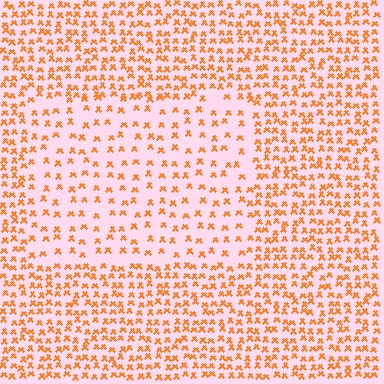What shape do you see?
I see a rectangle.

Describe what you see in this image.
The image contains small orange elements arranged at two different densities. A rectangle-shaped region is visible where the elements are less densely packed than the surrounding area.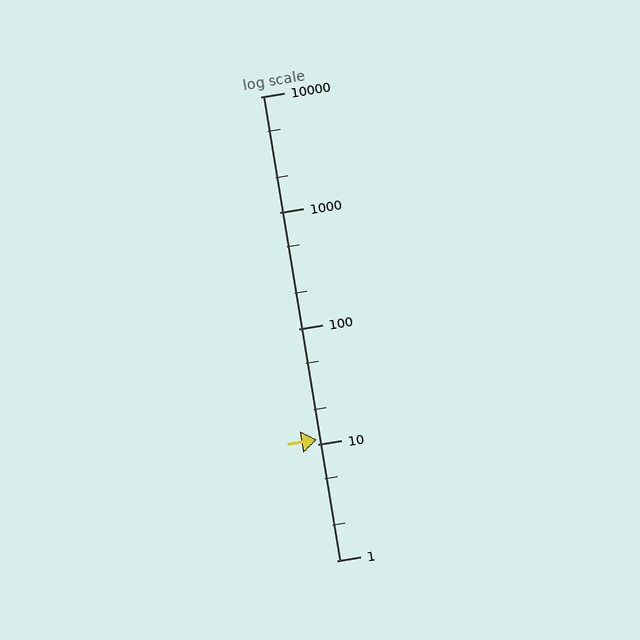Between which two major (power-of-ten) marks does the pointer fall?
The pointer is between 10 and 100.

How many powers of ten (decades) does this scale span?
The scale spans 4 decades, from 1 to 10000.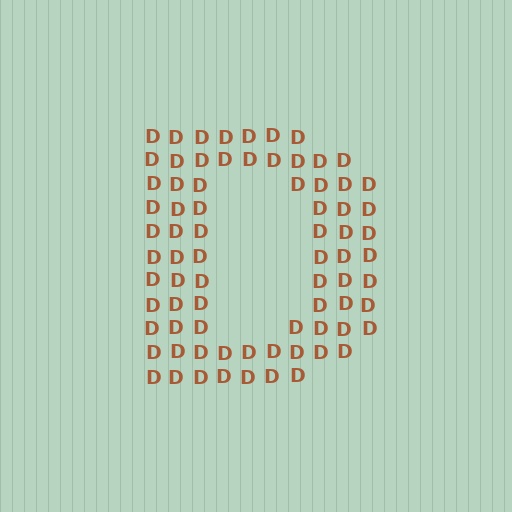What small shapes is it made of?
It is made of small letter D's.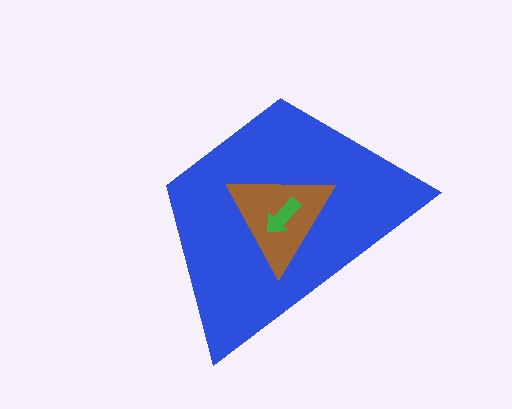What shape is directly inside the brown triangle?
The green arrow.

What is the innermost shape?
The green arrow.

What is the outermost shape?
The blue trapezoid.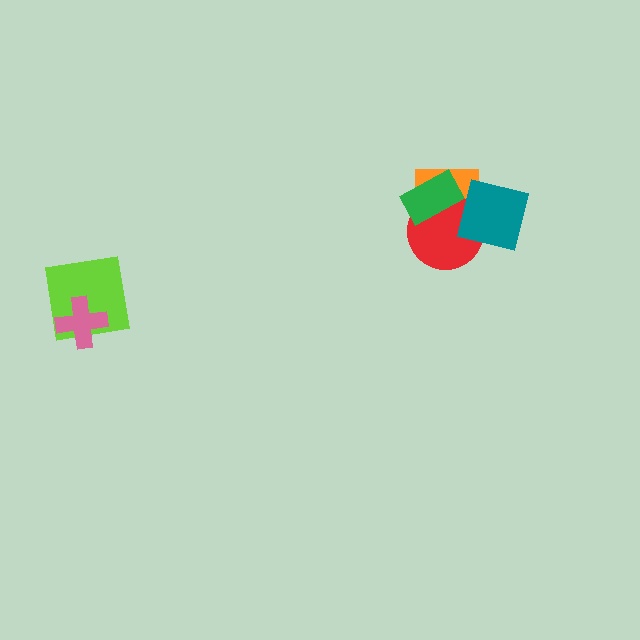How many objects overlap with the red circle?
3 objects overlap with the red circle.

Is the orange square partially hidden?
Yes, it is partially covered by another shape.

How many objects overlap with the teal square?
2 objects overlap with the teal square.